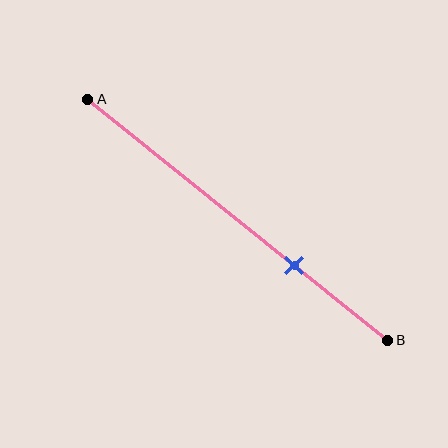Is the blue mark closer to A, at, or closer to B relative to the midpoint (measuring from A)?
The blue mark is closer to point B than the midpoint of segment AB.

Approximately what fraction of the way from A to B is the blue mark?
The blue mark is approximately 70% of the way from A to B.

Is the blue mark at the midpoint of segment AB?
No, the mark is at about 70% from A, not at the 50% midpoint.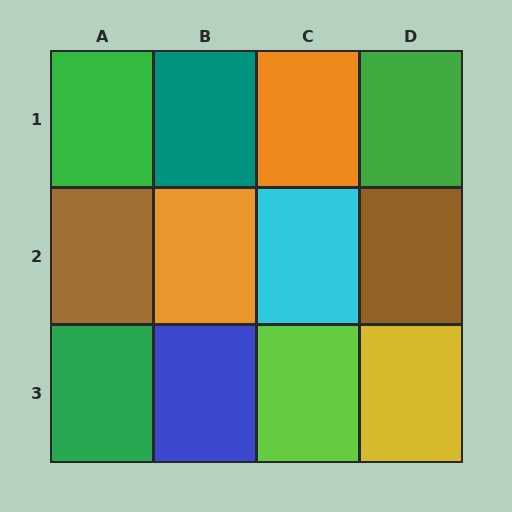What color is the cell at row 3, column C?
Lime.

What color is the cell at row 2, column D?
Brown.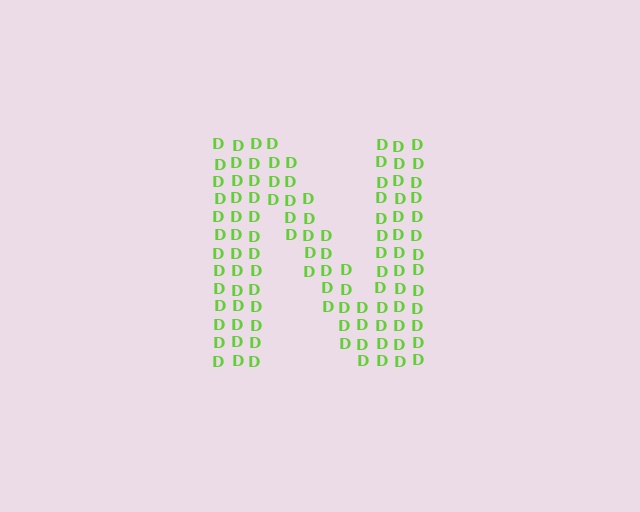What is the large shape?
The large shape is the letter N.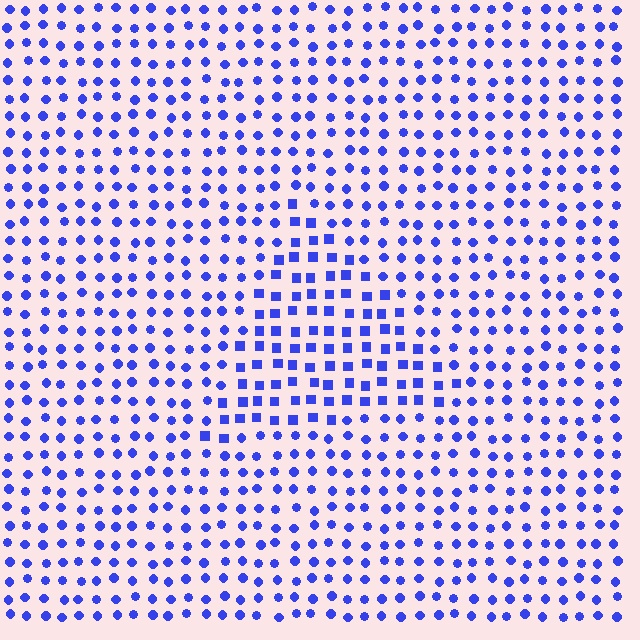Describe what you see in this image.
The image is filled with small blue elements arranged in a uniform grid. A triangle-shaped region contains squares, while the surrounding area contains circles. The boundary is defined purely by the change in element shape.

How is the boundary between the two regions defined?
The boundary is defined by a change in element shape: squares inside vs. circles outside. All elements share the same color and spacing.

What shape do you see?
I see a triangle.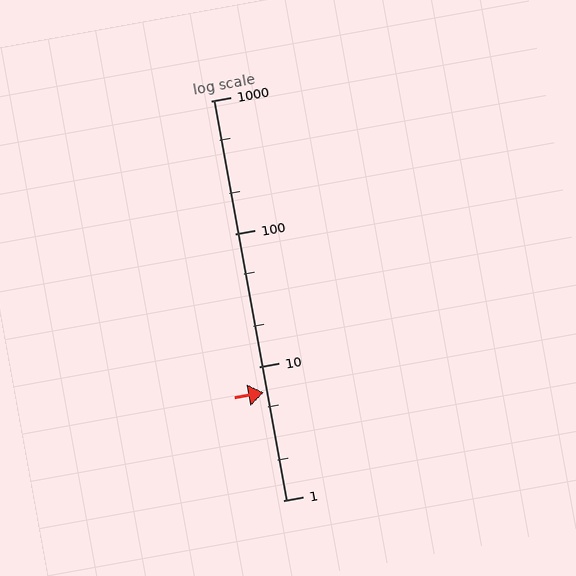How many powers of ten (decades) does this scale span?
The scale spans 3 decades, from 1 to 1000.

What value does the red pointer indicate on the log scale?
The pointer indicates approximately 6.4.